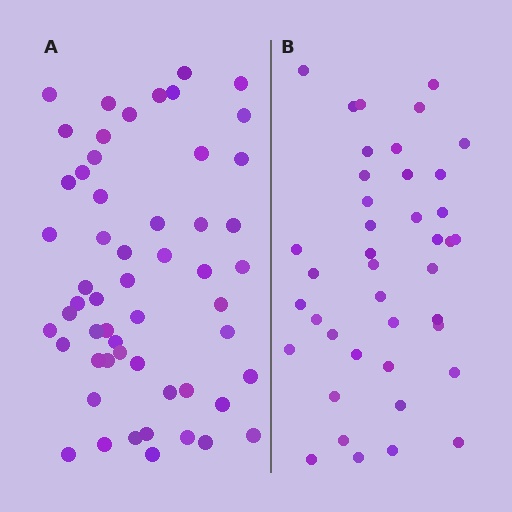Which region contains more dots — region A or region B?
Region A (the left region) has more dots.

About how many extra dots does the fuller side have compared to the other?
Region A has approximately 15 more dots than region B.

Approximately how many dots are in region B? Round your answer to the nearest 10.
About 40 dots. (The exact count is 41, which rounds to 40.)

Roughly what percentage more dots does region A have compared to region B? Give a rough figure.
About 35% more.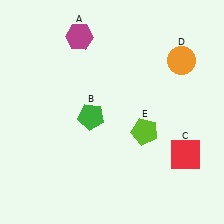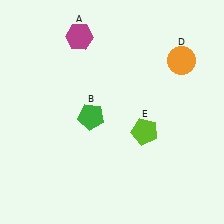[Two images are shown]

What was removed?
The red square (C) was removed in Image 2.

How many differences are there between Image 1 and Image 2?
There is 1 difference between the two images.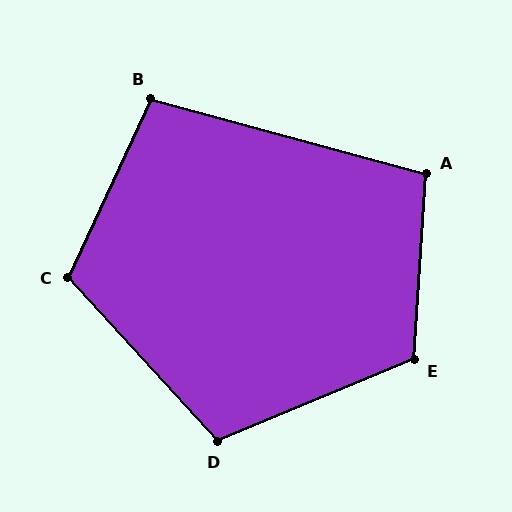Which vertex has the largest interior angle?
E, at approximately 116 degrees.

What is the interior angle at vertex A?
Approximately 102 degrees (obtuse).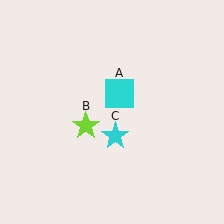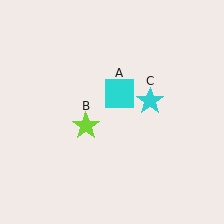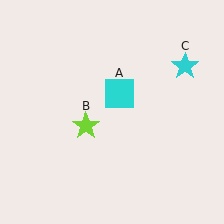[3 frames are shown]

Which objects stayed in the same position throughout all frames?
Cyan square (object A) and lime star (object B) remained stationary.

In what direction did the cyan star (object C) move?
The cyan star (object C) moved up and to the right.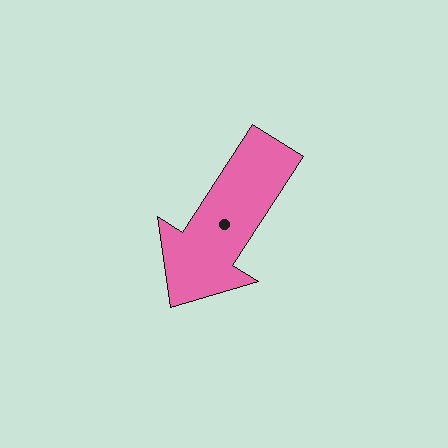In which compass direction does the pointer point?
Southwest.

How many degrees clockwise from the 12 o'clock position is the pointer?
Approximately 213 degrees.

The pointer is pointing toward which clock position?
Roughly 7 o'clock.